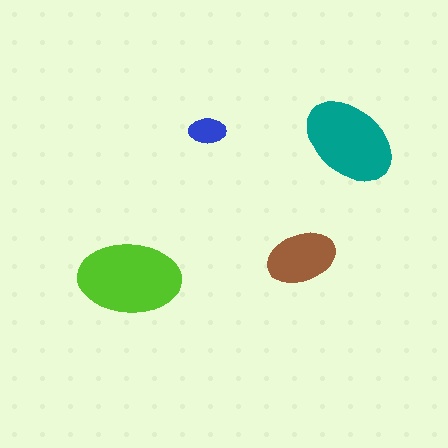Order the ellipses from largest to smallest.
the lime one, the teal one, the brown one, the blue one.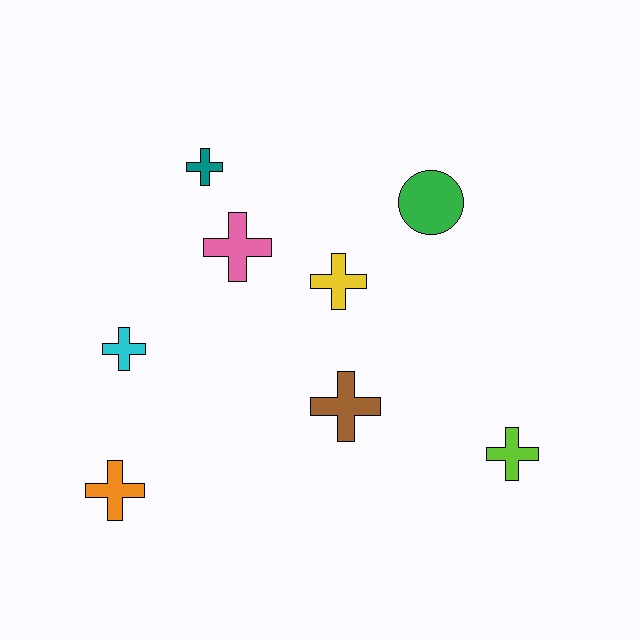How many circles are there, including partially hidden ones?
There is 1 circle.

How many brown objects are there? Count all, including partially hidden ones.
There is 1 brown object.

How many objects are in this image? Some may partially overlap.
There are 8 objects.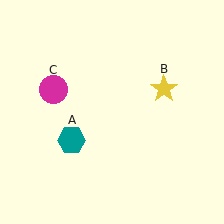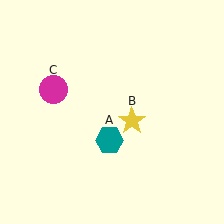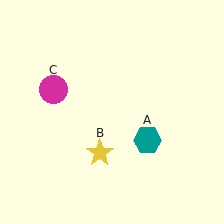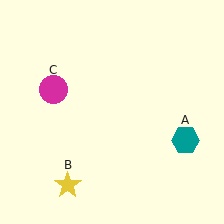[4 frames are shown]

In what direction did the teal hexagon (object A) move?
The teal hexagon (object A) moved right.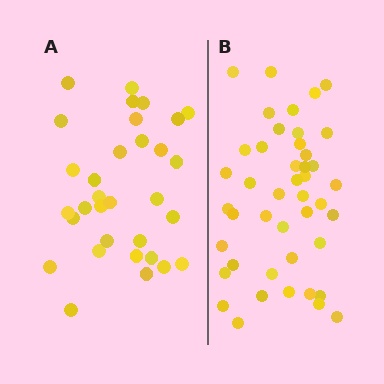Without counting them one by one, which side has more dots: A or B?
Region B (the right region) has more dots.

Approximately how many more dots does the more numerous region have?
Region B has roughly 12 or so more dots than region A.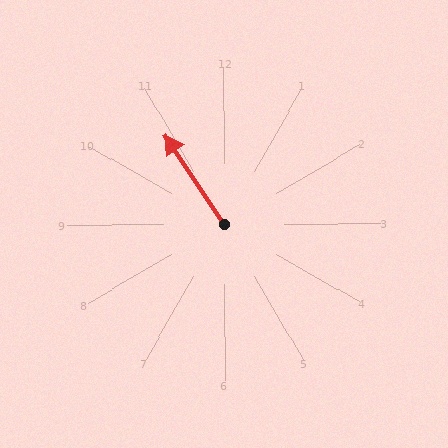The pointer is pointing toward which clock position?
Roughly 11 o'clock.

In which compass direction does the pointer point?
Northwest.